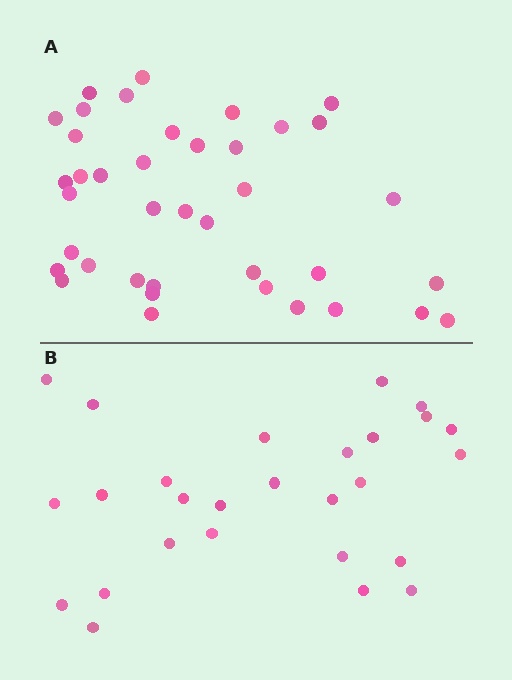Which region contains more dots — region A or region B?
Region A (the top region) has more dots.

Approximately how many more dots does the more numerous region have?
Region A has roughly 12 or so more dots than region B.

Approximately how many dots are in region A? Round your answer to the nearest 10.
About 40 dots. (The exact count is 39, which rounds to 40.)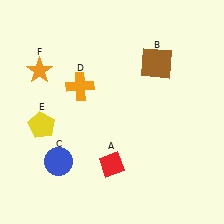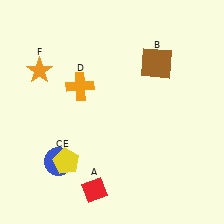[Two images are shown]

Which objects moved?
The objects that moved are: the red diamond (A), the yellow pentagon (E).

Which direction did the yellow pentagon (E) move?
The yellow pentagon (E) moved down.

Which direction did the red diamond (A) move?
The red diamond (A) moved down.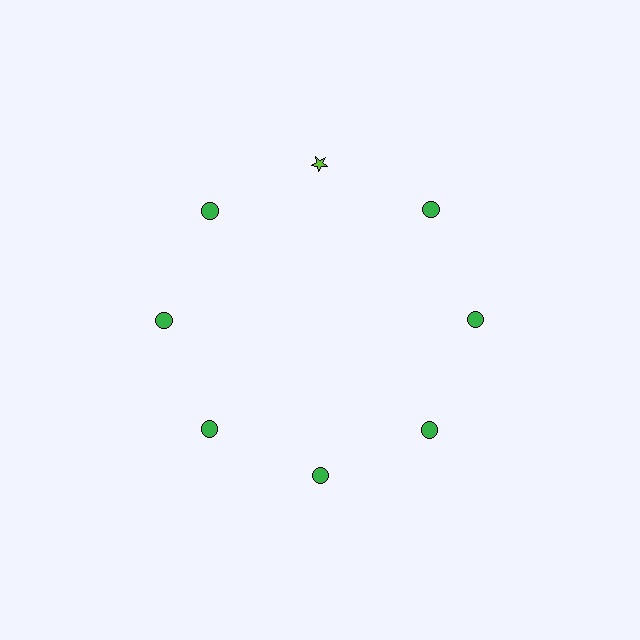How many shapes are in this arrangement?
There are 8 shapes arranged in a ring pattern.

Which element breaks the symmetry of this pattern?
The lime star at roughly the 12 o'clock position breaks the symmetry. All other shapes are green circles.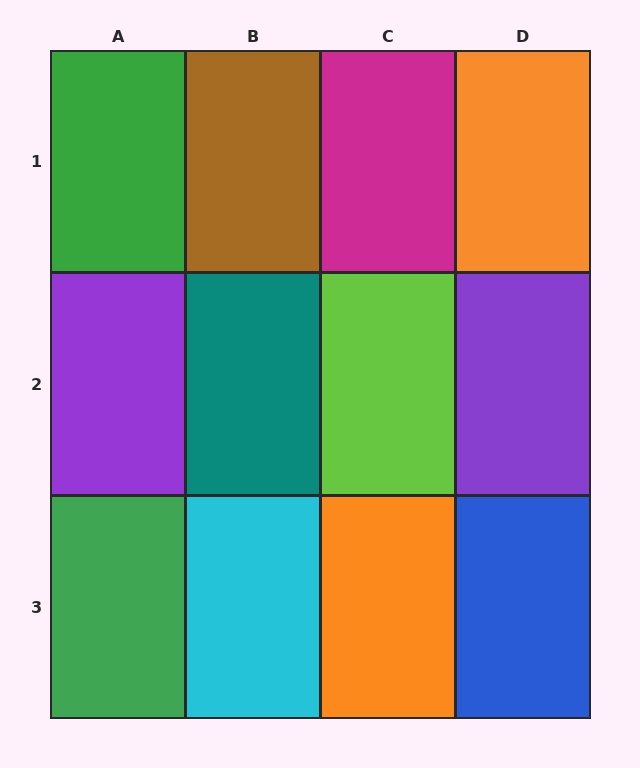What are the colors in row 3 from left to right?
Green, cyan, orange, blue.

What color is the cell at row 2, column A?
Purple.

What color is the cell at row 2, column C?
Lime.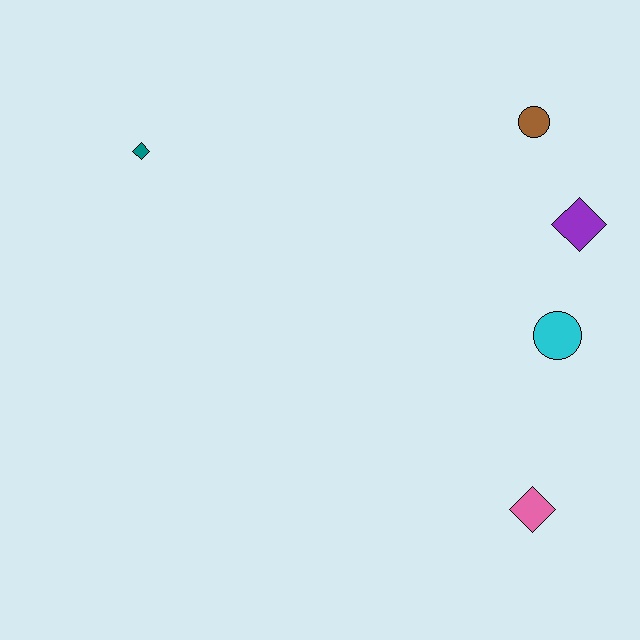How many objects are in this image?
There are 5 objects.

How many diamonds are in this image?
There are 3 diamonds.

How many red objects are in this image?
There are no red objects.